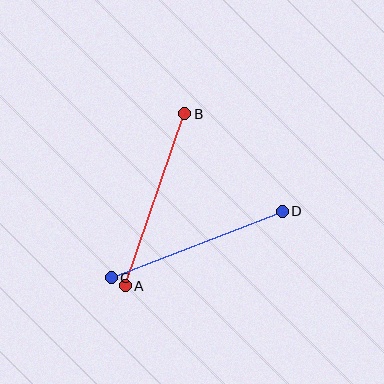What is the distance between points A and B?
The distance is approximately 182 pixels.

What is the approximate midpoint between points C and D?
The midpoint is at approximately (197, 245) pixels.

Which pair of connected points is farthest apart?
Points C and D are farthest apart.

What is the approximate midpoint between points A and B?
The midpoint is at approximately (155, 200) pixels.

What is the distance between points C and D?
The distance is approximately 184 pixels.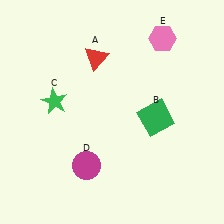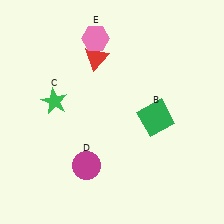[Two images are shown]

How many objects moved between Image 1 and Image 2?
1 object moved between the two images.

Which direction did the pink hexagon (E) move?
The pink hexagon (E) moved left.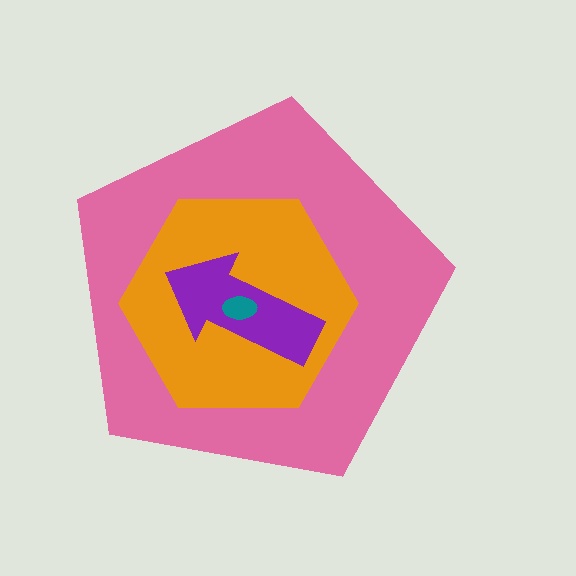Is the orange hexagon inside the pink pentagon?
Yes.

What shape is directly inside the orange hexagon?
The purple arrow.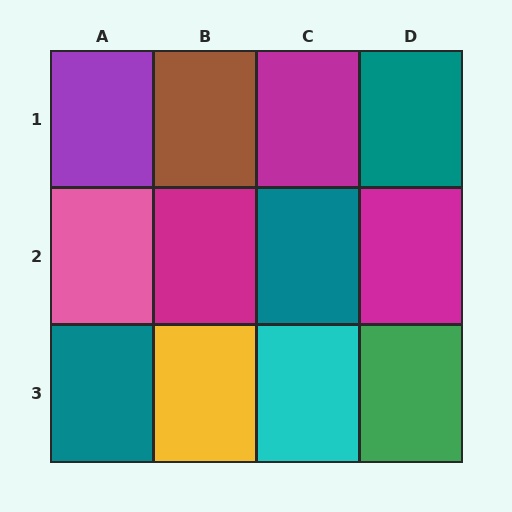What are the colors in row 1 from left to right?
Purple, brown, magenta, teal.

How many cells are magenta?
3 cells are magenta.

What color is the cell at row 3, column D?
Green.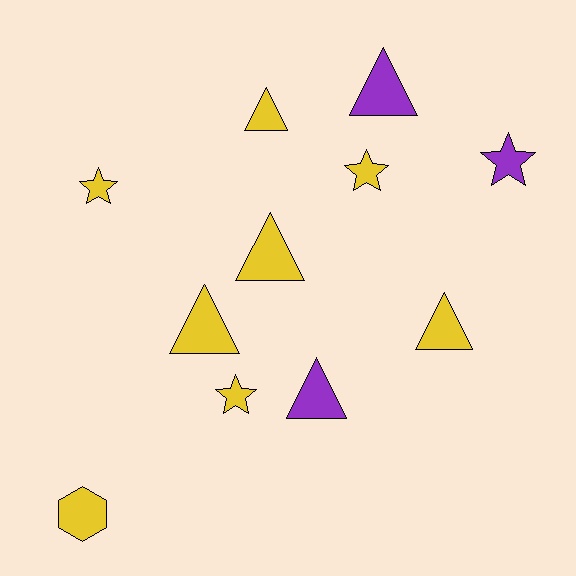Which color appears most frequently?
Yellow, with 8 objects.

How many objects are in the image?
There are 11 objects.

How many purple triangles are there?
There are 2 purple triangles.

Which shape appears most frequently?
Triangle, with 6 objects.